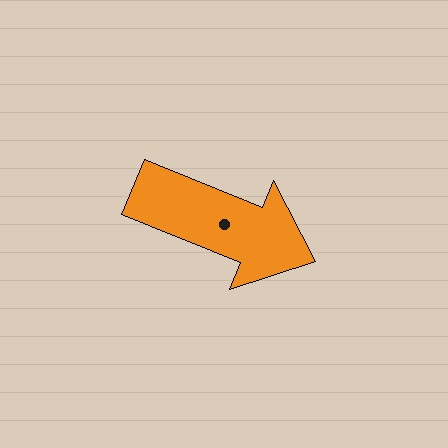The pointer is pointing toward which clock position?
Roughly 4 o'clock.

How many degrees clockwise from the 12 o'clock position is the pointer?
Approximately 112 degrees.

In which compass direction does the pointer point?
East.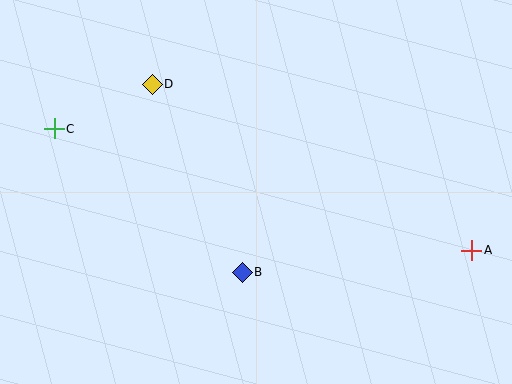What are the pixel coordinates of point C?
Point C is at (54, 129).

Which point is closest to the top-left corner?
Point C is closest to the top-left corner.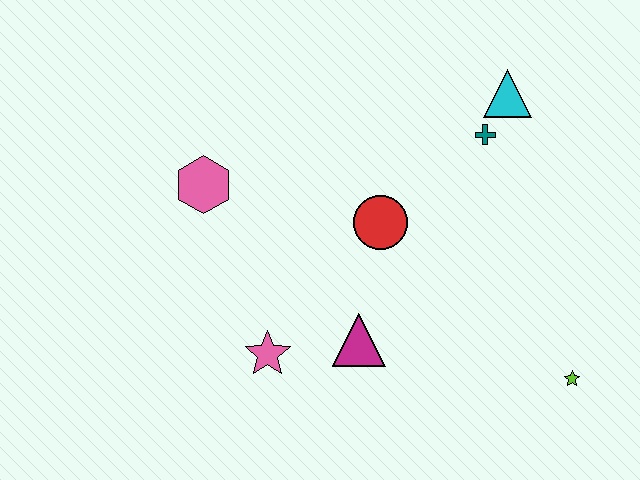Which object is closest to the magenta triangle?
The pink star is closest to the magenta triangle.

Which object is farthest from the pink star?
The cyan triangle is farthest from the pink star.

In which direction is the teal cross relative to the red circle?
The teal cross is to the right of the red circle.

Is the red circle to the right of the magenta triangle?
Yes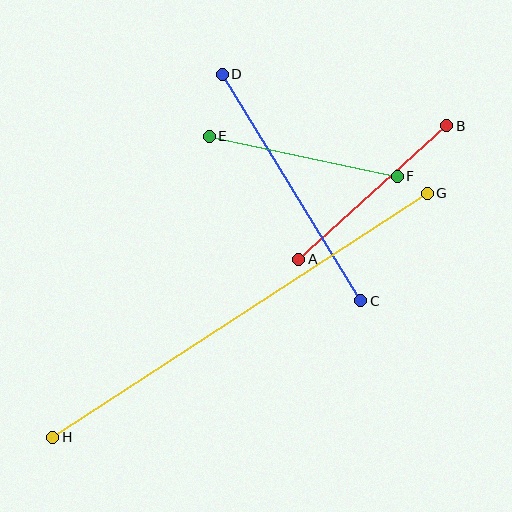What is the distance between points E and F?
The distance is approximately 192 pixels.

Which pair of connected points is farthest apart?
Points G and H are farthest apart.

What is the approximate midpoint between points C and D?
The midpoint is at approximately (291, 188) pixels.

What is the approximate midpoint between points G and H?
The midpoint is at approximately (240, 315) pixels.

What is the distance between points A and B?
The distance is approximately 199 pixels.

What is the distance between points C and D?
The distance is approximately 265 pixels.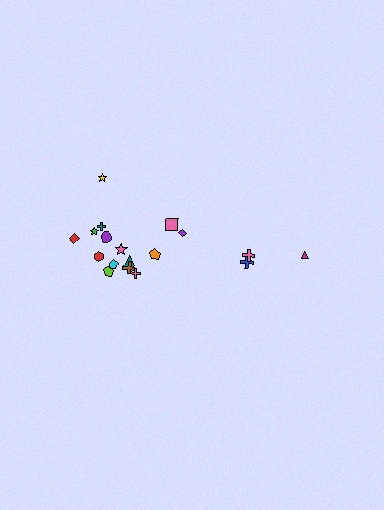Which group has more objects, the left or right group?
The left group.